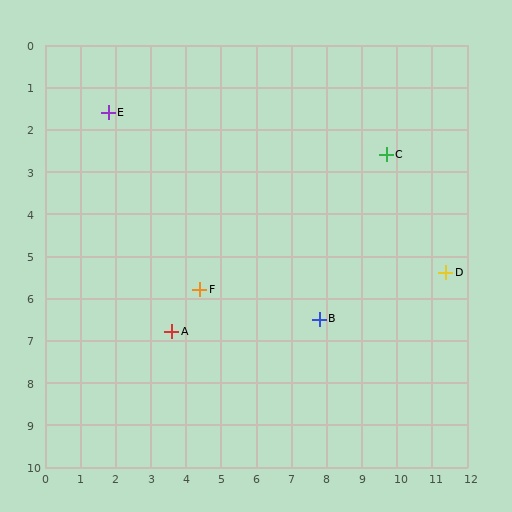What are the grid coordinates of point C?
Point C is at approximately (9.7, 2.6).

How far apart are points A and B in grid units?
Points A and B are about 4.2 grid units apart.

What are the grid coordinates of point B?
Point B is at approximately (7.8, 6.5).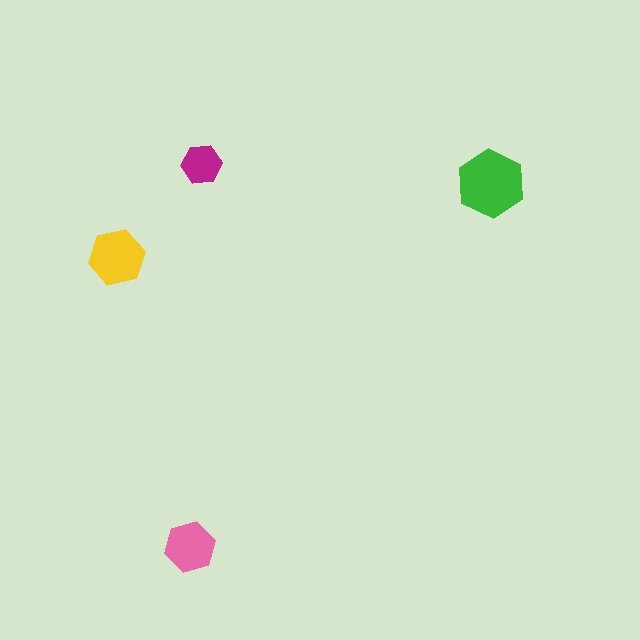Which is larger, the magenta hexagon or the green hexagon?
The green one.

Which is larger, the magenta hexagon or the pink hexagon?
The pink one.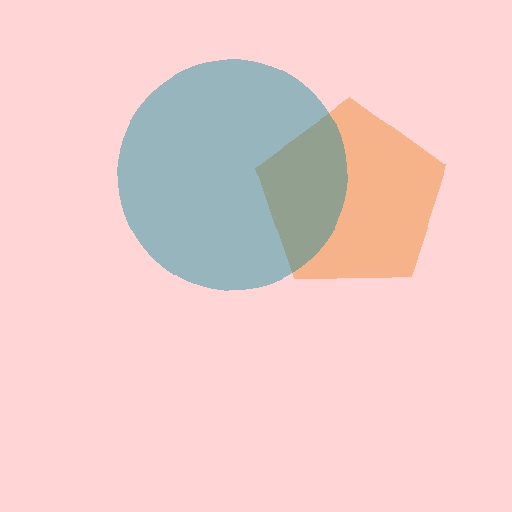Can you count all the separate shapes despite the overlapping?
Yes, there are 2 separate shapes.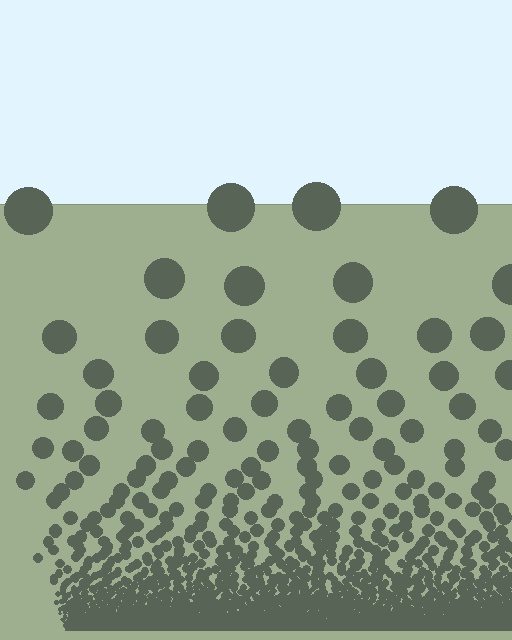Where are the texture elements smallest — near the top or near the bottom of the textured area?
Near the bottom.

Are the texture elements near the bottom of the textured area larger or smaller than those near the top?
Smaller. The gradient is inverted — elements near the bottom are smaller and denser.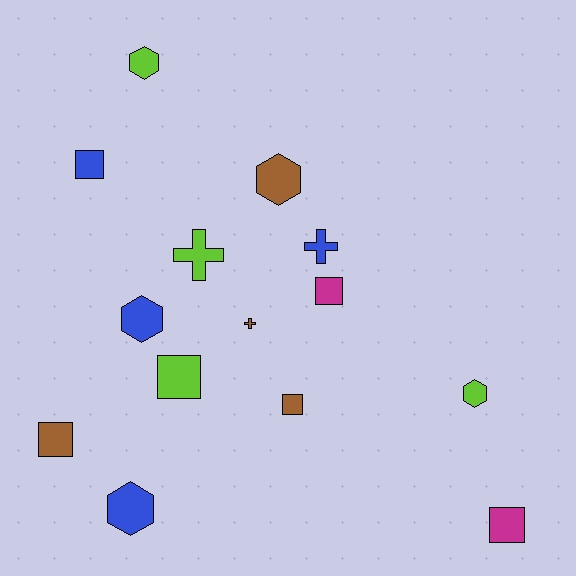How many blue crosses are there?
There is 1 blue cross.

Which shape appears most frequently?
Square, with 6 objects.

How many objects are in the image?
There are 14 objects.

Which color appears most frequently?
Lime, with 4 objects.